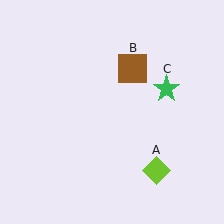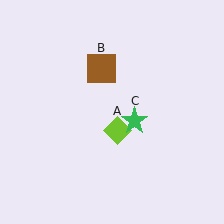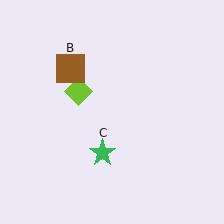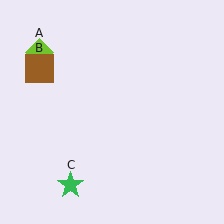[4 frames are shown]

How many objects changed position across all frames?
3 objects changed position: lime diamond (object A), brown square (object B), green star (object C).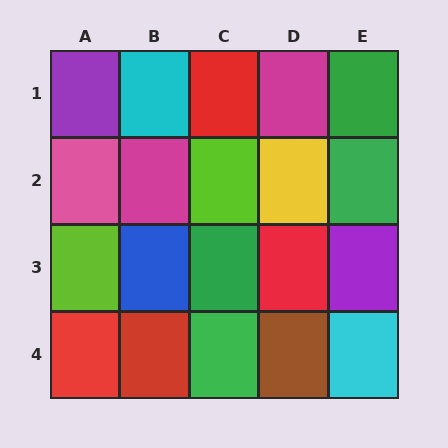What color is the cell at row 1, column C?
Red.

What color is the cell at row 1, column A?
Purple.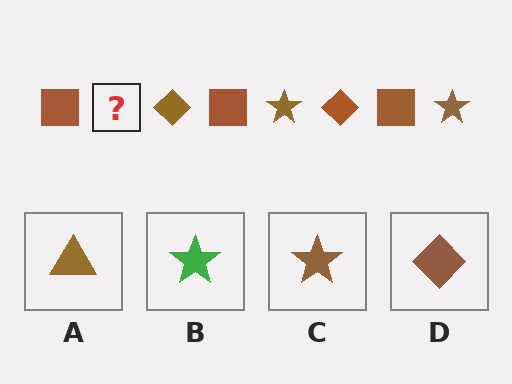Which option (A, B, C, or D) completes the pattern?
C.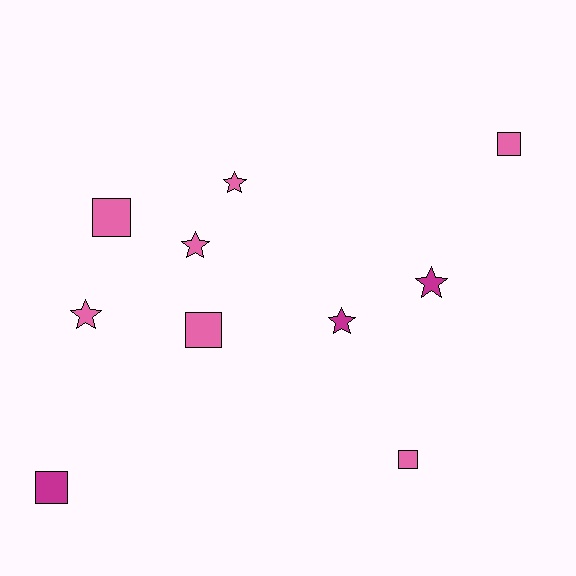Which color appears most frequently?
Pink, with 7 objects.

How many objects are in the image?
There are 10 objects.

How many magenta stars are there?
There are 2 magenta stars.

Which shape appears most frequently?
Square, with 5 objects.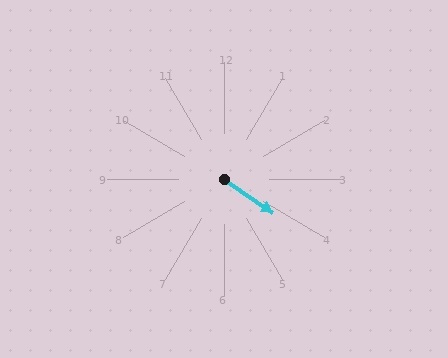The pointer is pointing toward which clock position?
Roughly 4 o'clock.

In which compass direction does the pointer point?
Southeast.